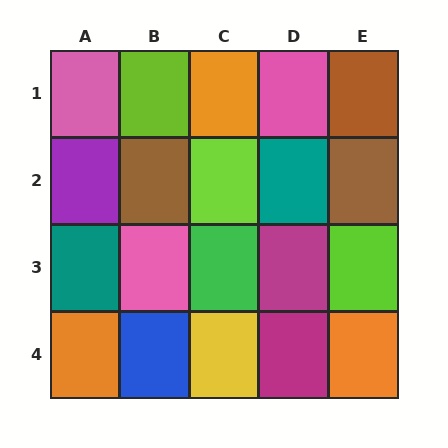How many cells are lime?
3 cells are lime.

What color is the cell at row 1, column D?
Pink.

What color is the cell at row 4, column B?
Blue.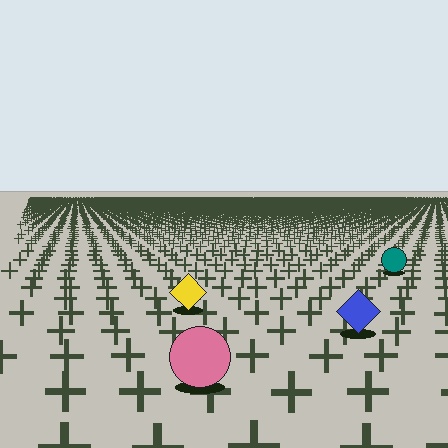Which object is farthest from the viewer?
The teal circle is farthest from the viewer. It appears smaller and the ground texture around it is denser.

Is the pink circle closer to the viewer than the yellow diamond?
Yes. The pink circle is closer — you can tell from the texture gradient: the ground texture is coarser near it.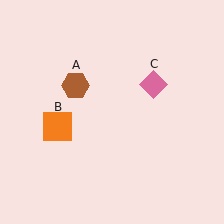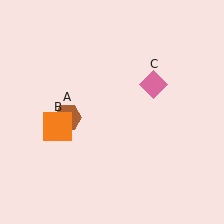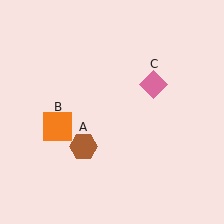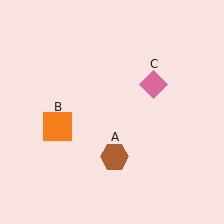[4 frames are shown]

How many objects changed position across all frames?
1 object changed position: brown hexagon (object A).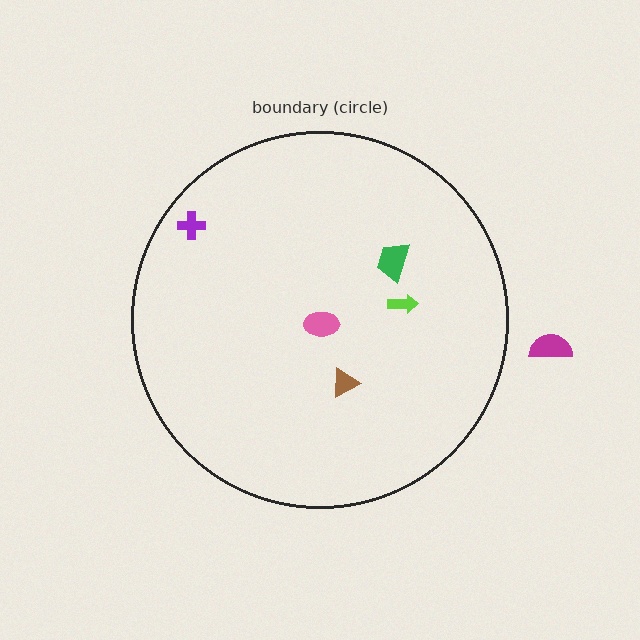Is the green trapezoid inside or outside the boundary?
Inside.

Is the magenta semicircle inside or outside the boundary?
Outside.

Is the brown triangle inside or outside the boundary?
Inside.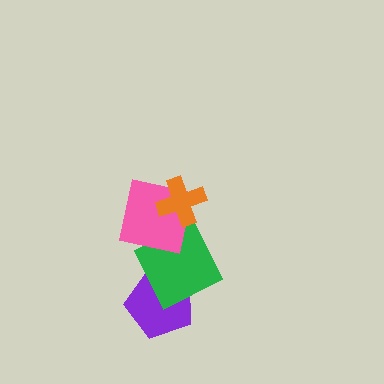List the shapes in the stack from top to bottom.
From top to bottom: the orange cross, the pink square, the green square, the purple pentagon.